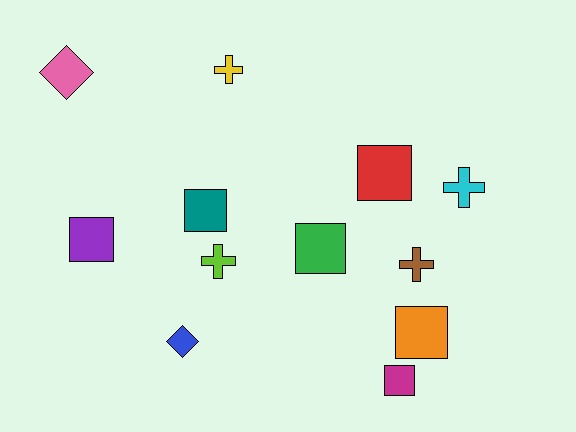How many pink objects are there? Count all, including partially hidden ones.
There is 1 pink object.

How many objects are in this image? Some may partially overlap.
There are 12 objects.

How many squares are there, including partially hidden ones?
There are 6 squares.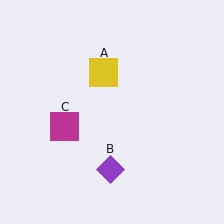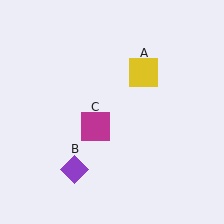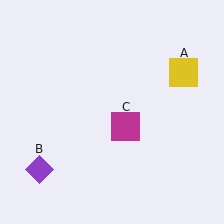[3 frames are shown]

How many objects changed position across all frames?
3 objects changed position: yellow square (object A), purple diamond (object B), magenta square (object C).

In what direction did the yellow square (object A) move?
The yellow square (object A) moved right.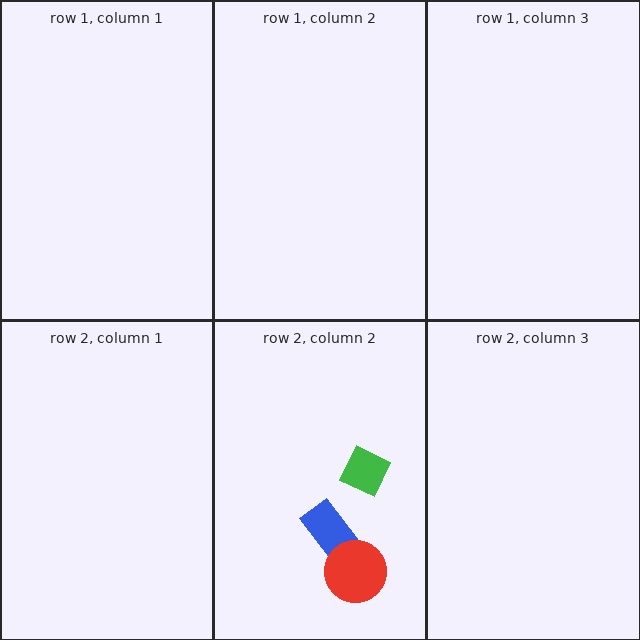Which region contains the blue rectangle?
The row 2, column 2 region.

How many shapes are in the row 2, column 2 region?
3.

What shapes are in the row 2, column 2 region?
The blue rectangle, the green diamond, the red circle.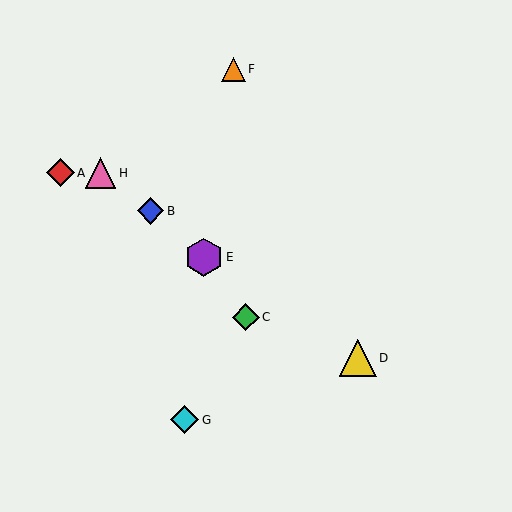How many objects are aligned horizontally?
2 objects (A, H) are aligned horizontally.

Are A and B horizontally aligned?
No, A is at y≈173 and B is at y≈211.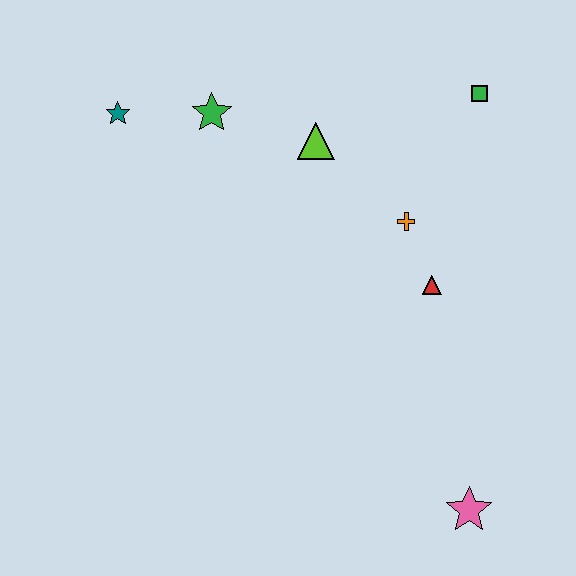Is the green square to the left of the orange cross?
No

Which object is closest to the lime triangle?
The green star is closest to the lime triangle.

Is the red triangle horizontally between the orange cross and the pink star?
Yes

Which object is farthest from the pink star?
The teal star is farthest from the pink star.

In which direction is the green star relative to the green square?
The green star is to the left of the green square.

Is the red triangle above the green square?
No